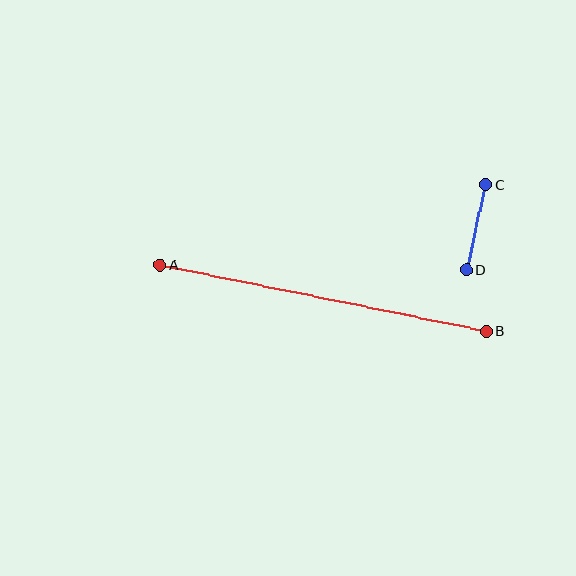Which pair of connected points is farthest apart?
Points A and B are farthest apart.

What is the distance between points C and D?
The distance is approximately 87 pixels.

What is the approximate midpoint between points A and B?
The midpoint is at approximately (323, 298) pixels.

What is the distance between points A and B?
The distance is approximately 333 pixels.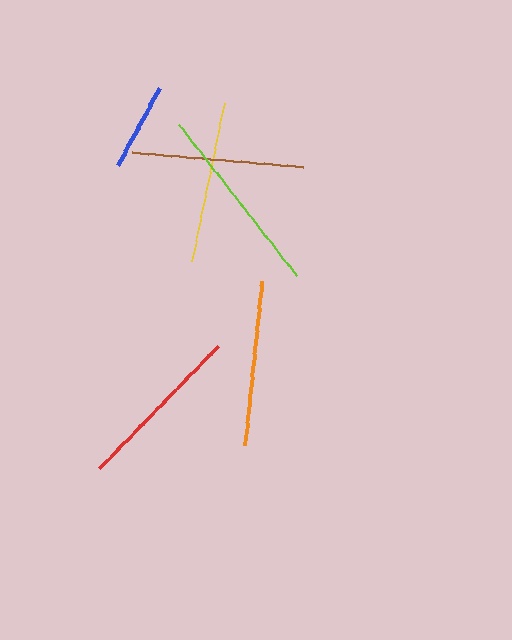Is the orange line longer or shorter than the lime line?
The lime line is longer than the orange line.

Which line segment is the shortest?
The blue line is the shortest at approximately 88 pixels.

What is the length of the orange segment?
The orange segment is approximately 165 pixels long.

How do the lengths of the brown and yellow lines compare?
The brown and yellow lines are approximately the same length.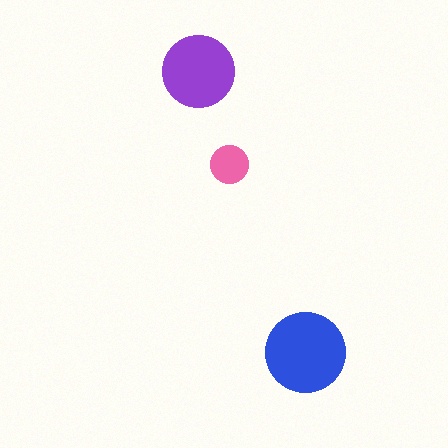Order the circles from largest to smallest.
the blue one, the purple one, the pink one.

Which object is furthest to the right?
The blue circle is rightmost.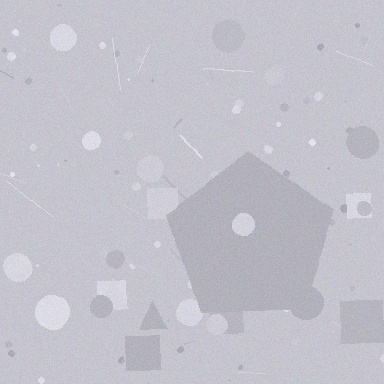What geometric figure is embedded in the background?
A pentagon is embedded in the background.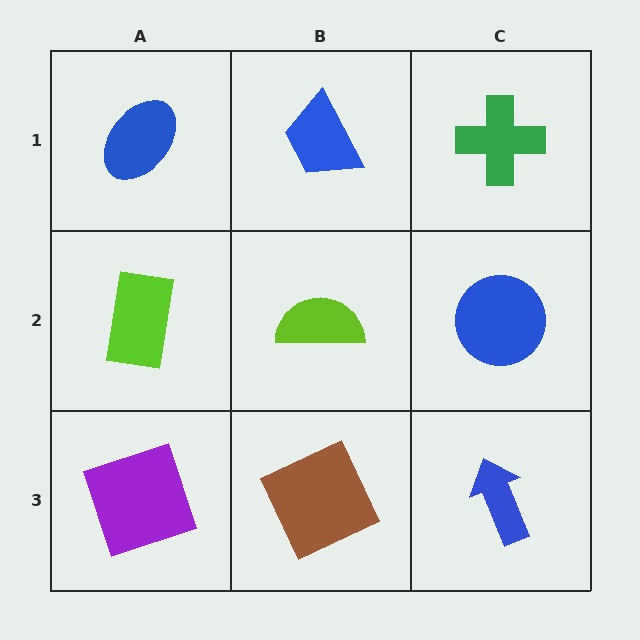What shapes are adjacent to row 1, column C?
A blue circle (row 2, column C), a blue trapezoid (row 1, column B).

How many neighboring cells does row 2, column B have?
4.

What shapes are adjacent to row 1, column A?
A lime rectangle (row 2, column A), a blue trapezoid (row 1, column B).